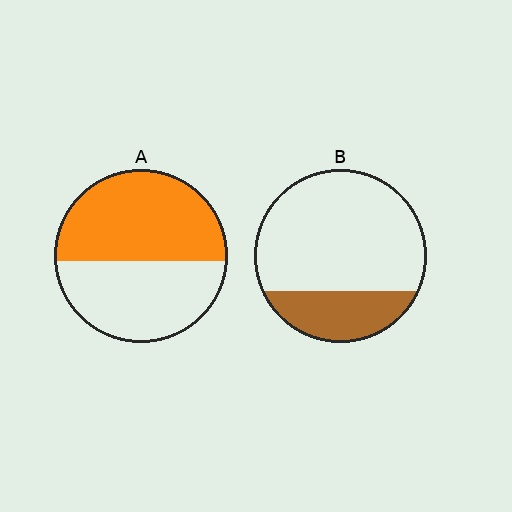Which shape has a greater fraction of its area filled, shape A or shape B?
Shape A.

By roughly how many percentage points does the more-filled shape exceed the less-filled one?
By roughly 30 percentage points (A over B).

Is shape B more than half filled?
No.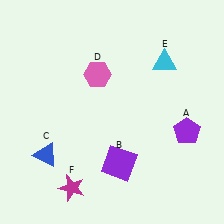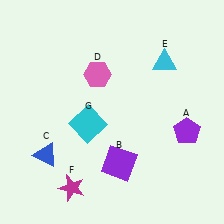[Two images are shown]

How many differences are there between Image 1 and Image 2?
There is 1 difference between the two images.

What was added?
A cyan square (G) was added in Image 2.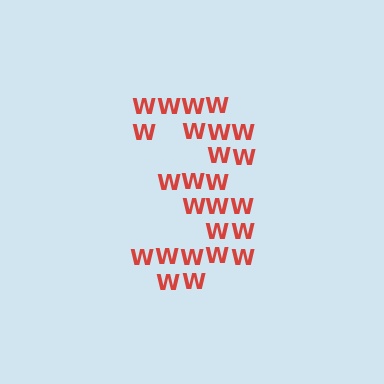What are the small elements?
The small elements are letter W's.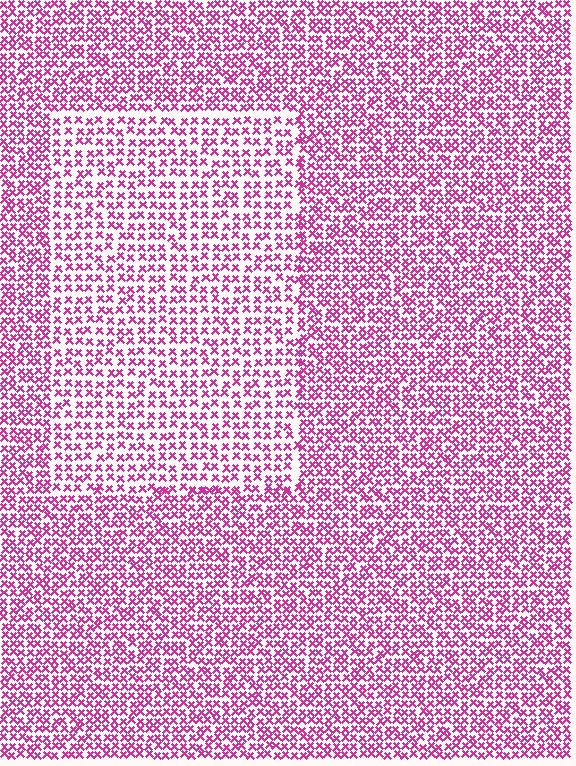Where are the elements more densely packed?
The elements are more densely packed outside the rectangle boundary.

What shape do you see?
I see a rectangle.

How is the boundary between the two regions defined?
The boundary is defined by a change in element density (approximately 1.5x ratio). All elements are the same color, size, and shape.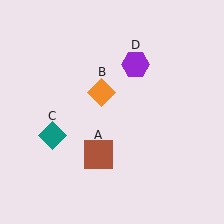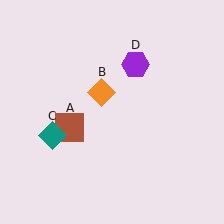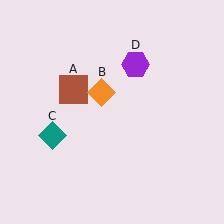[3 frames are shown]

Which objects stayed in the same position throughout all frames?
Orange diamond (object B) and teal diamond (object C) and purple hexagon (object D) remained stationary.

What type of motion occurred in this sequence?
The brown square (object A) rotated clockwise around the center of the scene.